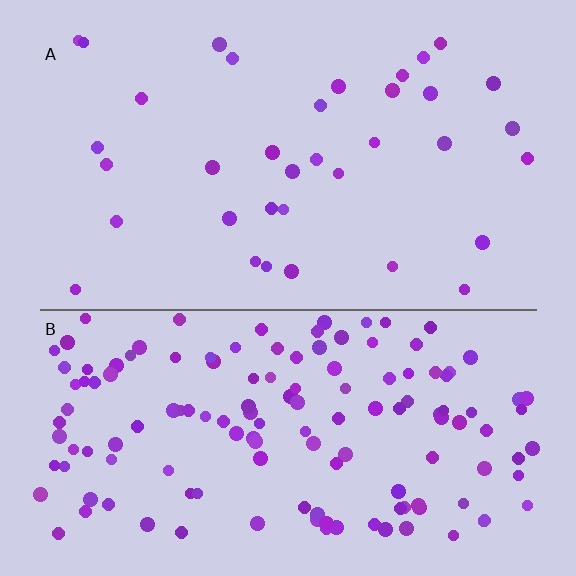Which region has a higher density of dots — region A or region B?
B (the bottom).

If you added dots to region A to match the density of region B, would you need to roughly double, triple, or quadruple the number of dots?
Approximately quadruple.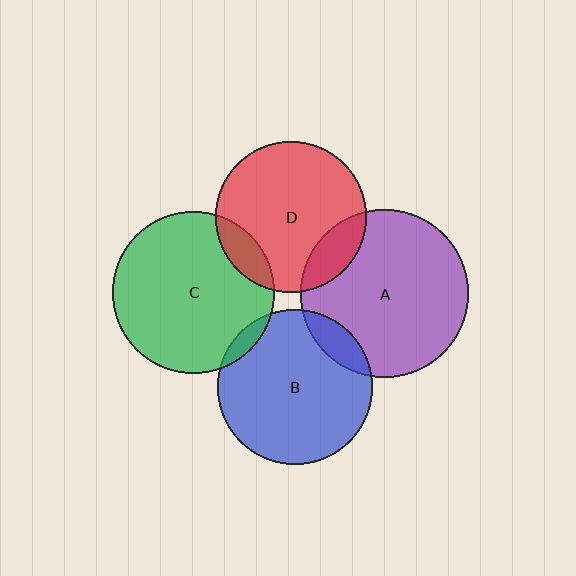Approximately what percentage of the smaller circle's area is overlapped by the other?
Approximately 5%.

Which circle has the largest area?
Circle A (purple).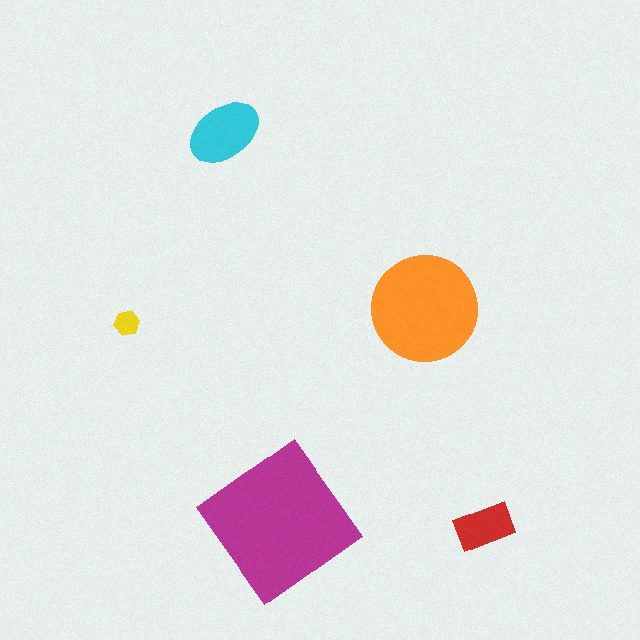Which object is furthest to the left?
The yellow hexagon is leftmost.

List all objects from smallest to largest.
The yellow hexagon, the red rectangle, the cyan ellipse, the orange circle, the magenta diamond.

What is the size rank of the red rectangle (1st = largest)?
4th.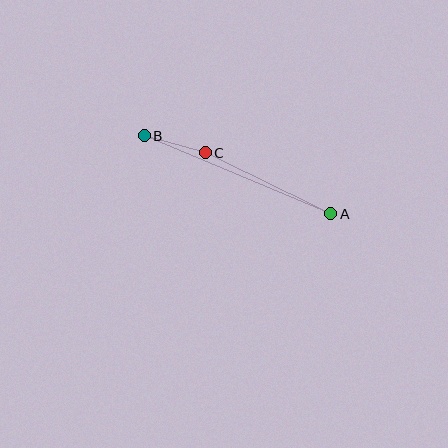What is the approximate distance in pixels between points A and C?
The distance between A and C is approximately 140 pixels.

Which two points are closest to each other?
Points B and C are closest to each other.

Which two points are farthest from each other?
Points A and B are farthest from each other.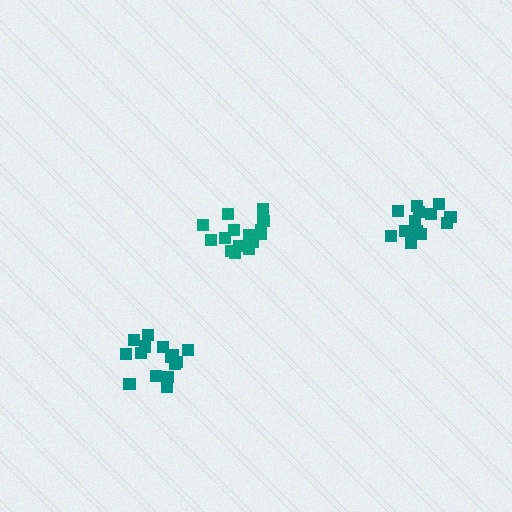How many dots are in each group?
Group 1: 13 dots, Group 2: 17 dots, Group 3: 15 dots (45 total).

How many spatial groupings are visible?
There are 3 spatial groupings.